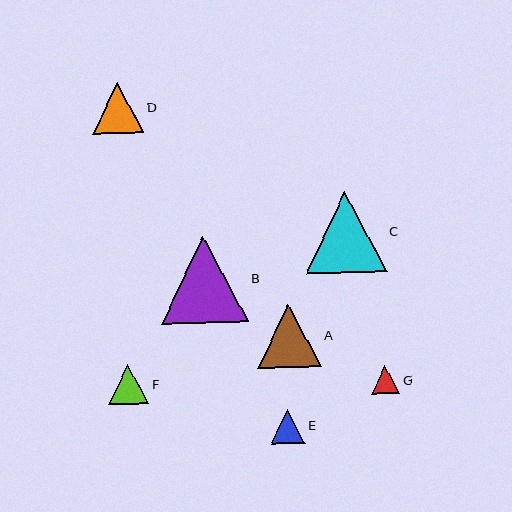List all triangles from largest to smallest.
From largest to smallest: B, C, A, D, F, E, G.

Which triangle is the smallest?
Triangle G is the smallest with a size of approximately 28 pixels.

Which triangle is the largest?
Triangle B is the largest with a size of approximately 87 pixels.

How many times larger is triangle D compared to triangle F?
Triangle D is approximately 1.3 times the size of triangle F.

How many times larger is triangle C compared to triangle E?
Triangle C is approximately 2.4 times the size of triangle E.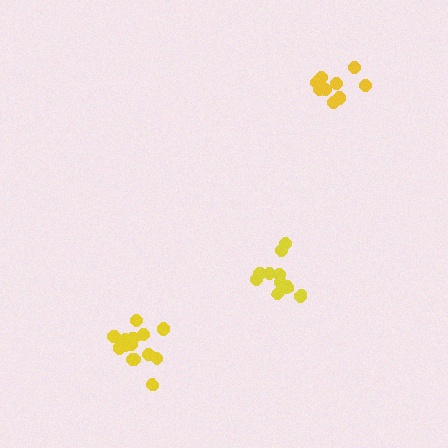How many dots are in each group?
Group 1: 10 dots, Group 2: 14 dots, Group 3: 10 dots (34 total).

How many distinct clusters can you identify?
There are 3 distinct clusters.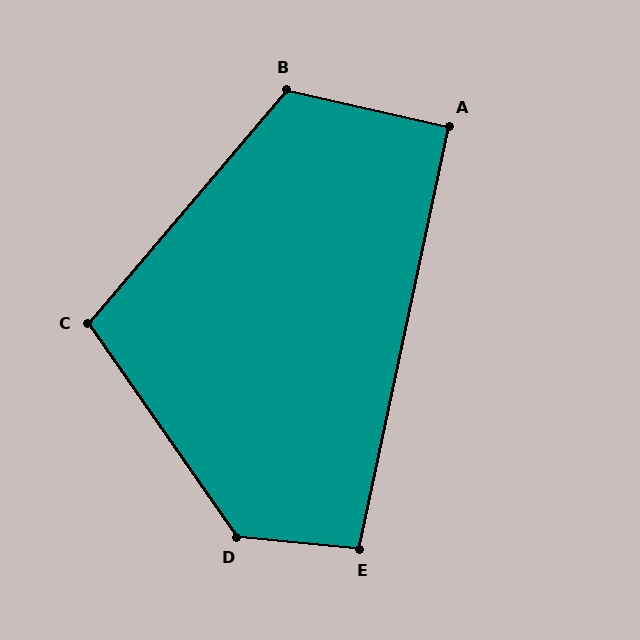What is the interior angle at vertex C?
Approximately 105 degrees (obtuse).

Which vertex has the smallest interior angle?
A, at approximately 91 degrees.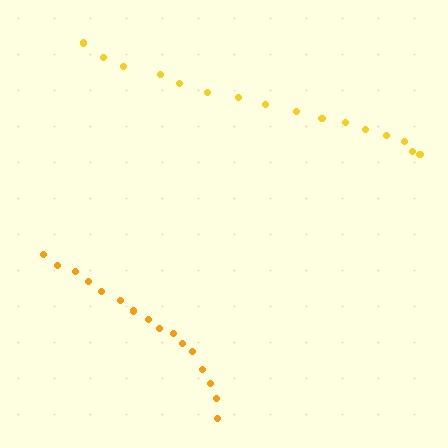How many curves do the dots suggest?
There are 2 distinct paths.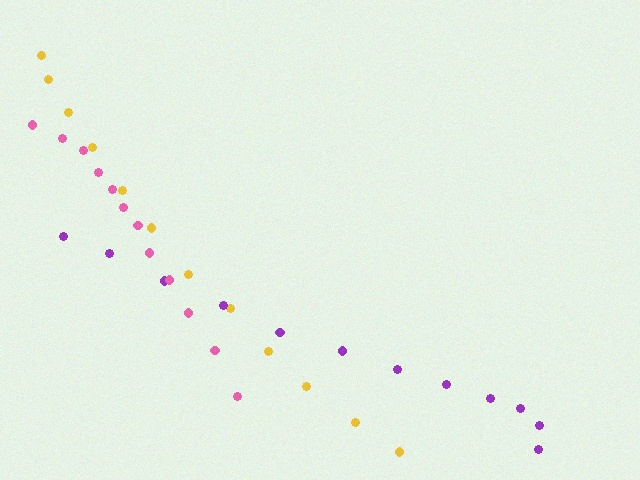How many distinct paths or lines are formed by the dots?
There are 3 distinct paths.